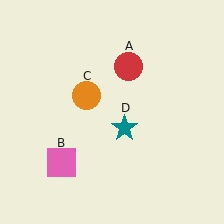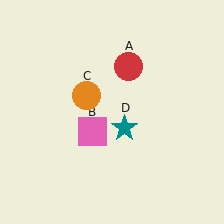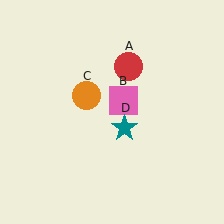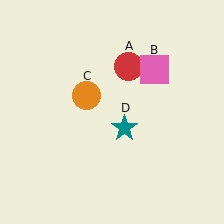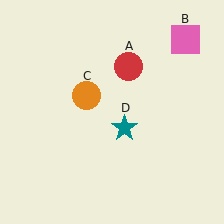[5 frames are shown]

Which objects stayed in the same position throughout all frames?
Red circle (object A) and orange circle (object C) and teal star (object D) remained stationary.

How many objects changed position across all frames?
1 object changed position: pink square (object B).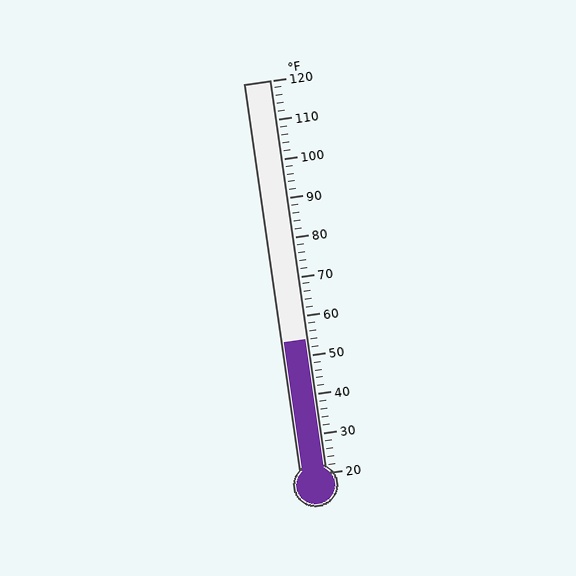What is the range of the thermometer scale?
The thermometer scale ranges from 20°F to 120°F.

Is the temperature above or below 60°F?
The temperature is below 60°F.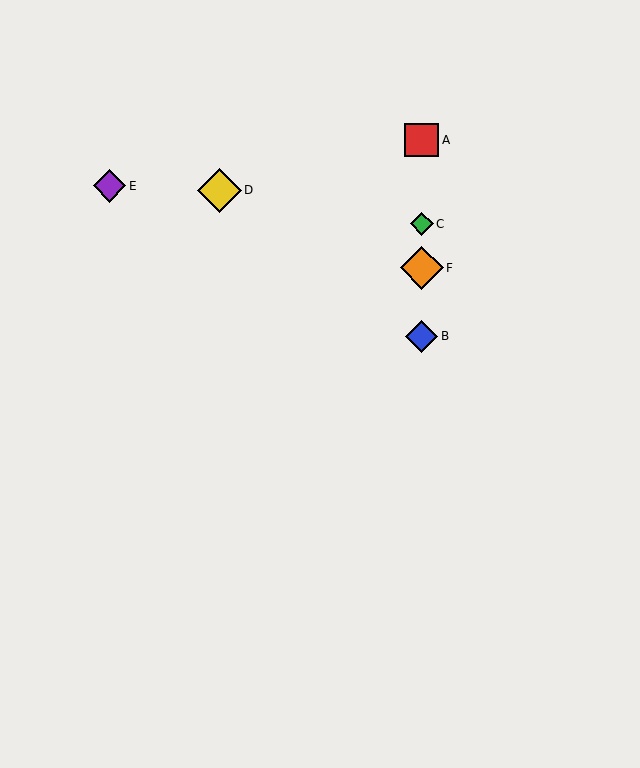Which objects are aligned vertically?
Objects A, B, C, F are aligned vertically.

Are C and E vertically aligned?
No, C is at x≈422 and E is at x≈110.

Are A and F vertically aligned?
Yes, both are at x≈422.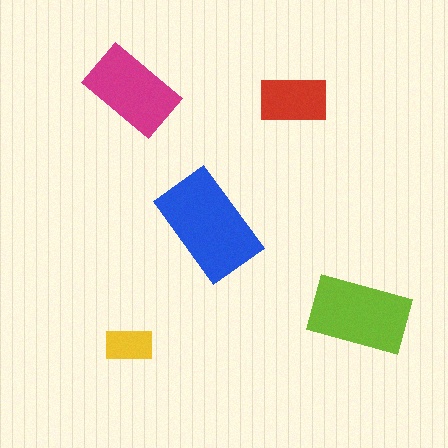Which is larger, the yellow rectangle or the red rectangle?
The red one.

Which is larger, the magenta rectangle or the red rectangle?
The magenta one.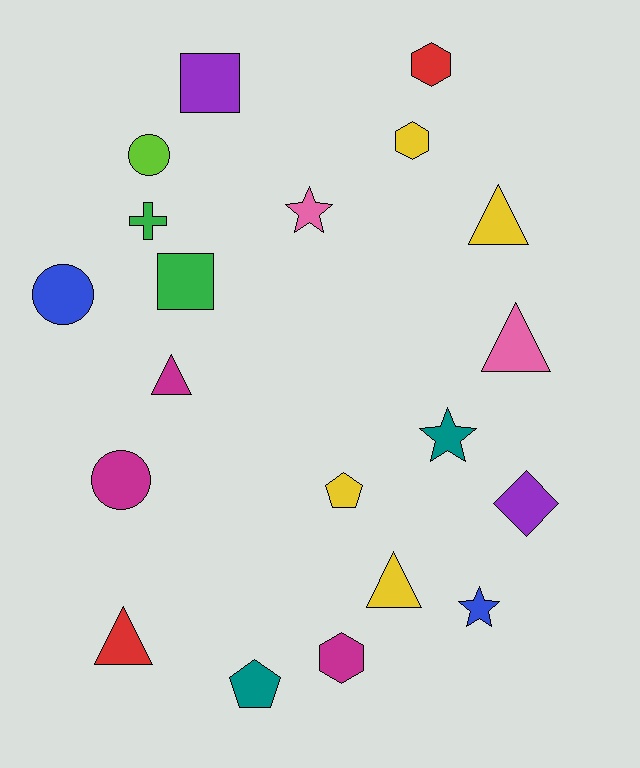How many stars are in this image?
There are 3 stars.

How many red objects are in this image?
There are 2 red objects.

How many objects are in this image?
There are 20 objects.